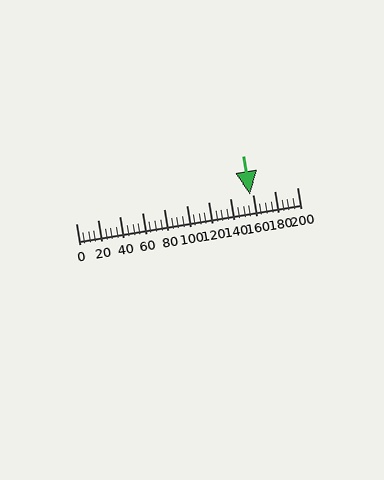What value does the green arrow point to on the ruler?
The green arrow points to approximately 158.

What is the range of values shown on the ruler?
The ruler shows values from 0 to 200.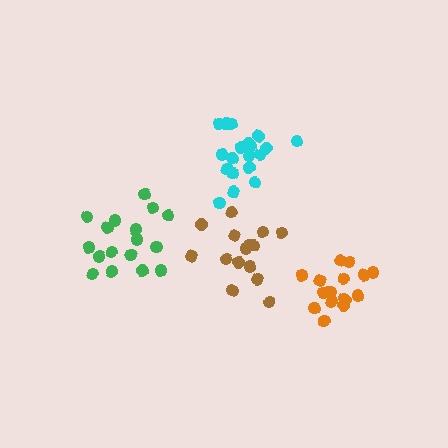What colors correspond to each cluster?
The clusters are colored: green, brown, orange, cyan.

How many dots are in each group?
Group 1: 17 dots, Group 2: 15 dots, Group 3: 17 dots, Group 4: 19 dots (68 total).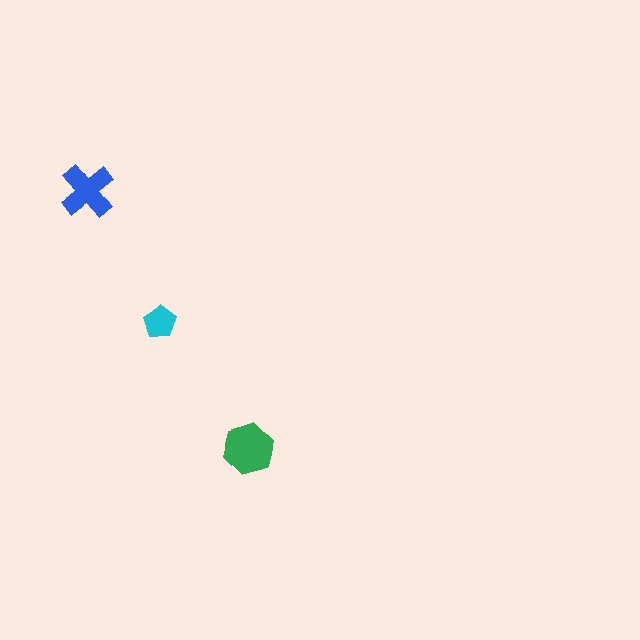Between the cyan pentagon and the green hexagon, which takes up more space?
The green hexagon.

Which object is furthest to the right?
The green hexagon is rightmost.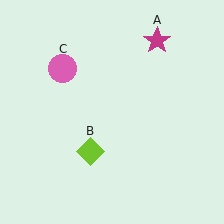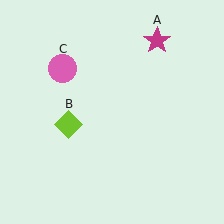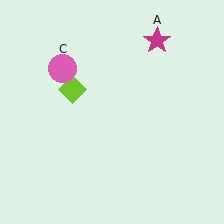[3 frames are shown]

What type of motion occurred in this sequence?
The lime diamond (object B) rotated clockwise around the center of the scene.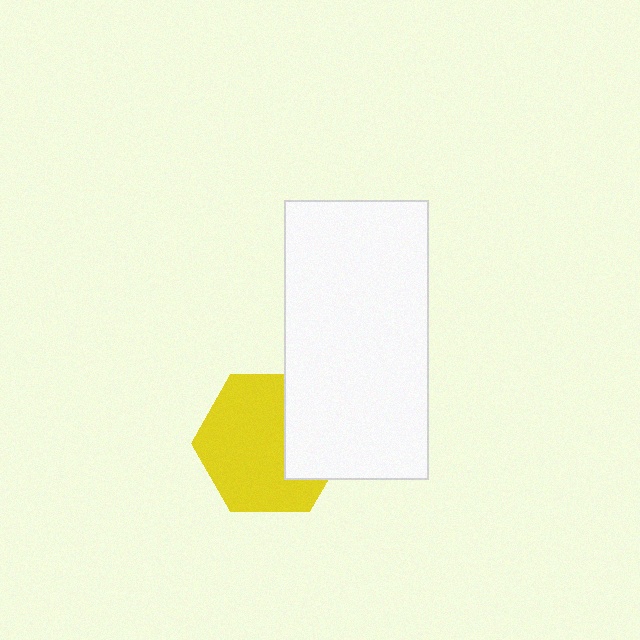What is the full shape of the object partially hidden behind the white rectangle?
The partially hidden object is a yellow hexagon.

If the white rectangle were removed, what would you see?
You would see the complete yellow hexagon.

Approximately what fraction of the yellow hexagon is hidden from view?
Roughly 32% of the yellow hexagon is hidden behind the white rectangle.